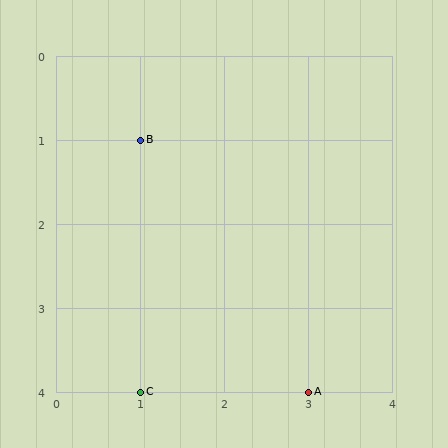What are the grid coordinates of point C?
Point C is at grid coordinates (1, 4).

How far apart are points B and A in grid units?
Points B and A are 2 columns and 3 rows apart (about 3.6 grid units diagonally).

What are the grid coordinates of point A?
Point A is at grid coordinates (3, 4).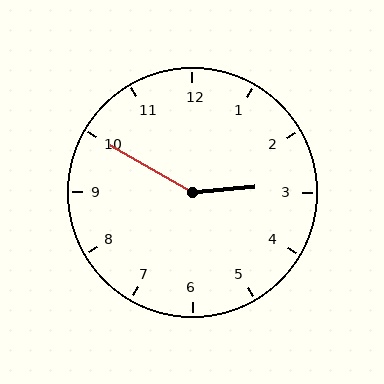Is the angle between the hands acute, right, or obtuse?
It is obtuse.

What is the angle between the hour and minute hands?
Approximately 145 degrees.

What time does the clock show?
2:50.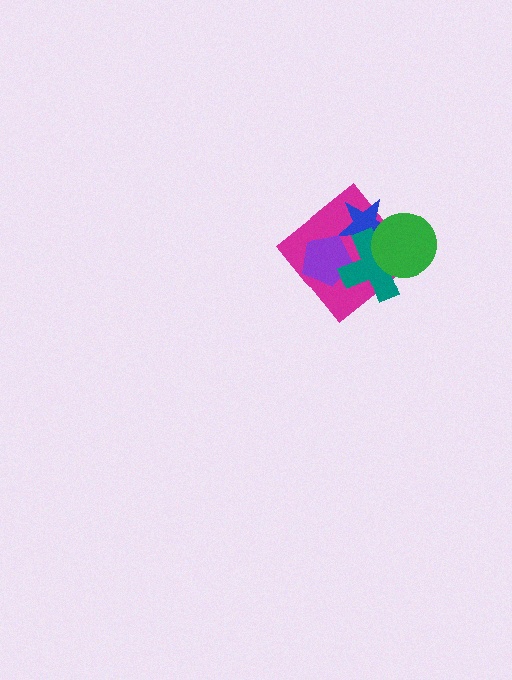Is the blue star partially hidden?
Yes, it is partially covered by another shape.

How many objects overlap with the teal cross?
4 objects overlap with the teal cross.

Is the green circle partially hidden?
No, no other shape covers it.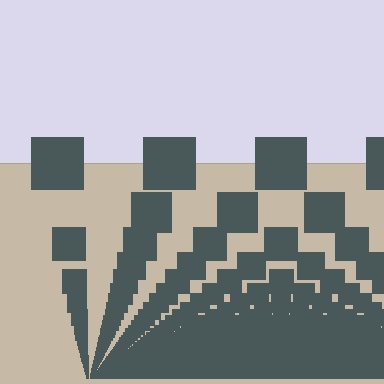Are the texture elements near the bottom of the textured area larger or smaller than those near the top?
Smaller. The gradient is inverted — elements near the bottom are smaller and denser.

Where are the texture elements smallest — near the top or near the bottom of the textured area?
Near the bottom.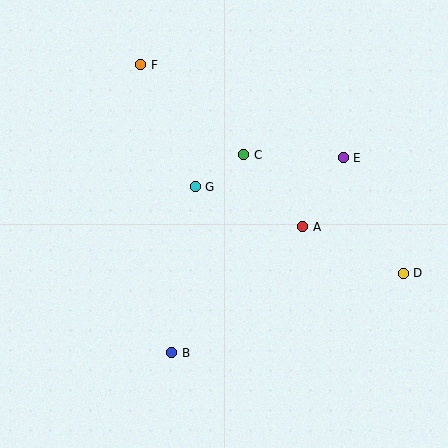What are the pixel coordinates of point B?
Point B is at (172, 353).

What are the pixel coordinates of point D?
Point D is at (403, 273).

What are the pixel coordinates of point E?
Point E is at (343, 158).